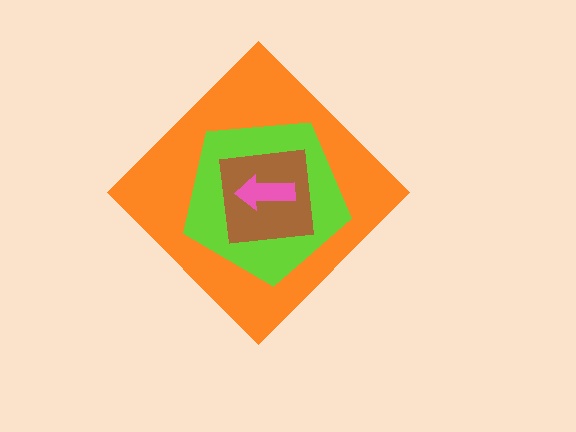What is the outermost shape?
The orange diamond.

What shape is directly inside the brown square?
The pink arrow.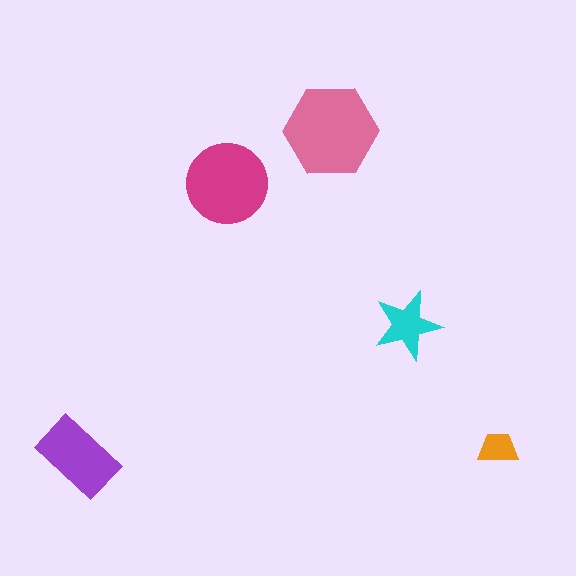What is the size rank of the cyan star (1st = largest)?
4th.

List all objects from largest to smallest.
The pink hexagon, the magenta circle, the purple rectangle, the cyan star, the orange trapezoid.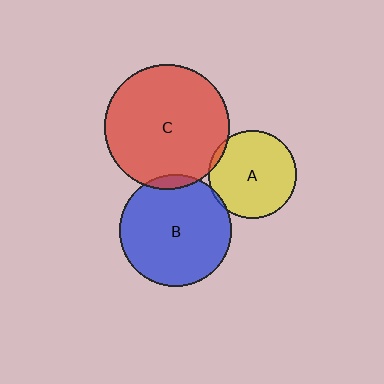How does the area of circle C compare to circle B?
Approximately 1.2 times.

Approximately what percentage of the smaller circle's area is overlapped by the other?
Approximately 5%.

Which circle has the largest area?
Circle C (red).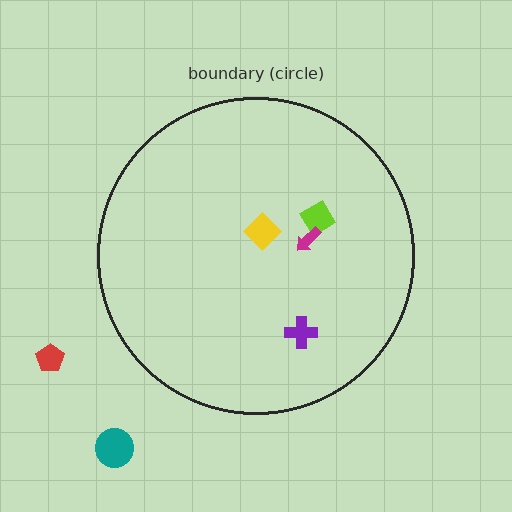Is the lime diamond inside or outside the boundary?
Inside.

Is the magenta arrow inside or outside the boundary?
Inside.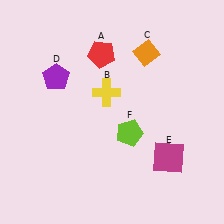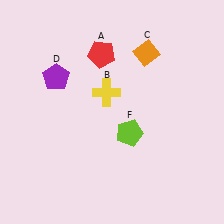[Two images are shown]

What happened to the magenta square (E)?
The magenta square (E) was removed in Image 2. It was in the bottom-right area of Image 1.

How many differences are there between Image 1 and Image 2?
There is 1 difference between the two images.